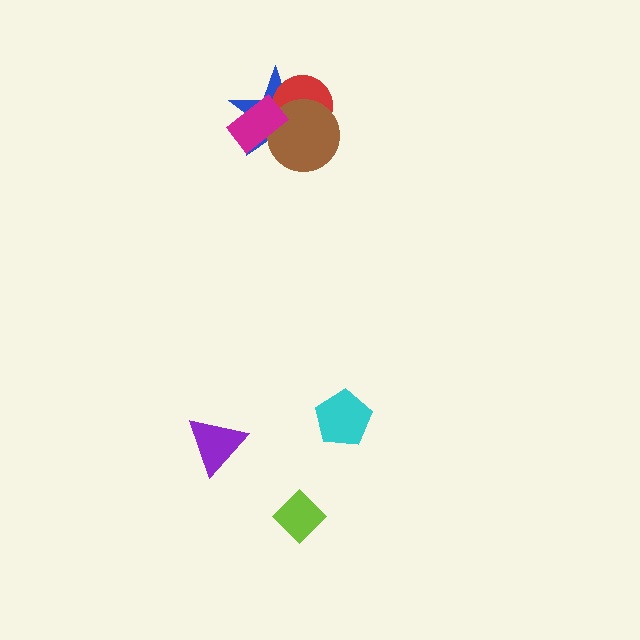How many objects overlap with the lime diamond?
0 objects overlap with the lime diamond.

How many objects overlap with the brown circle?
3 objects overlap with the brown circle.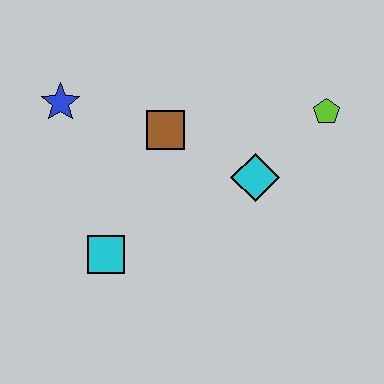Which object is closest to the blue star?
The brown square is closest to the blue star.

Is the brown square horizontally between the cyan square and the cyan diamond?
Yes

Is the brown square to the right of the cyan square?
Yes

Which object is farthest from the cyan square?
The lime pentagon is farthest from the cyan square.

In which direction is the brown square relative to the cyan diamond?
The brown square is to the left of the cyan diamond.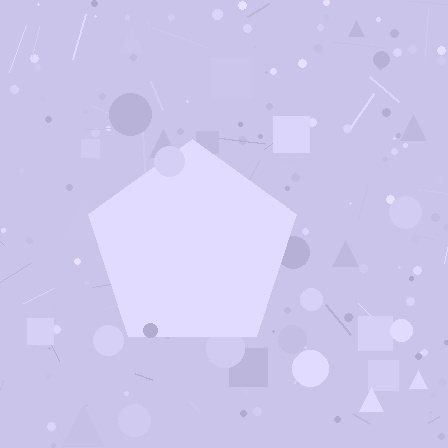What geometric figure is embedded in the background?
A pentagon is embedded in the background.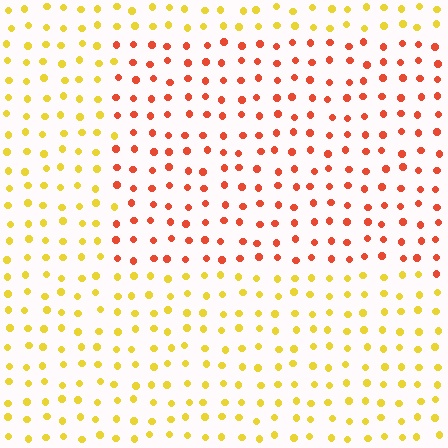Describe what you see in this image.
The image is filled with small yellow elements in a uniform arrangement. A rectangle-shaped region is visible where the elements are tinted to a slightly different hue, forming a subtle color boundary.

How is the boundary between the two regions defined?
The boundary is defined purely by a slight shift in hue (about 46 degrees). Spacing, size, and orientation are identical on both sides.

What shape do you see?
I see a rectangle.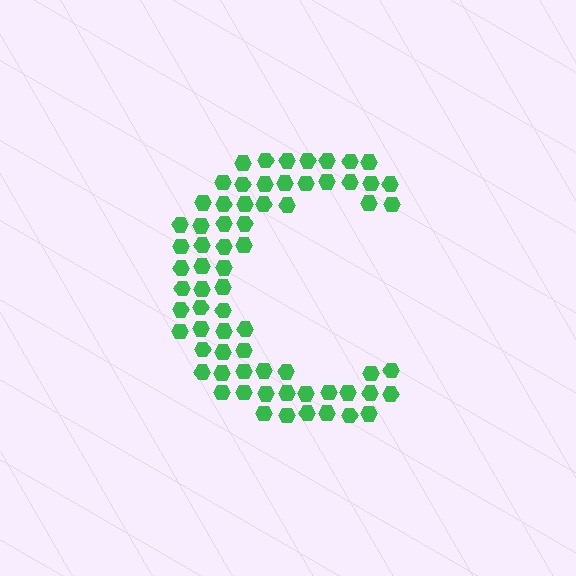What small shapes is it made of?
It is made of small hexagons.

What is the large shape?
The large shape is the letter C.